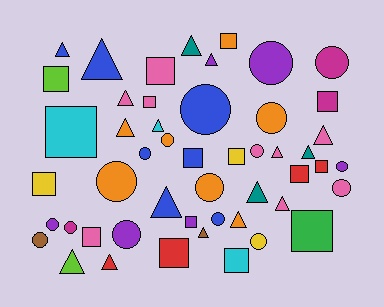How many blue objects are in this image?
There are 7 blue objects.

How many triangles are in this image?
There are 17 triangles.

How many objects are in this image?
There are 50 objects.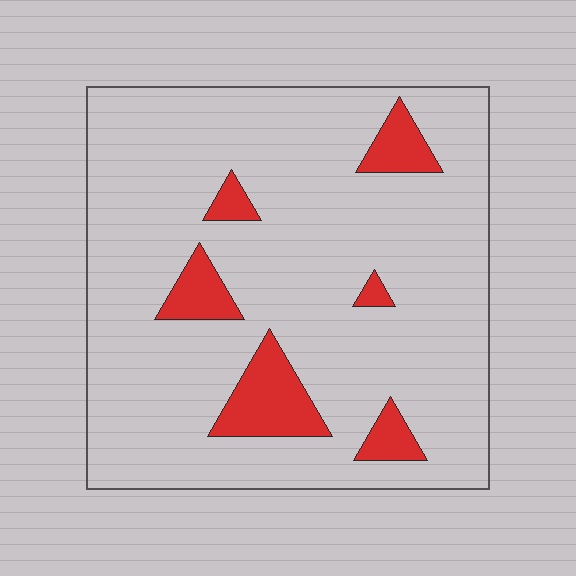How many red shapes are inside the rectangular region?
6.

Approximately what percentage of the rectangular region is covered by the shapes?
Approximately 10%.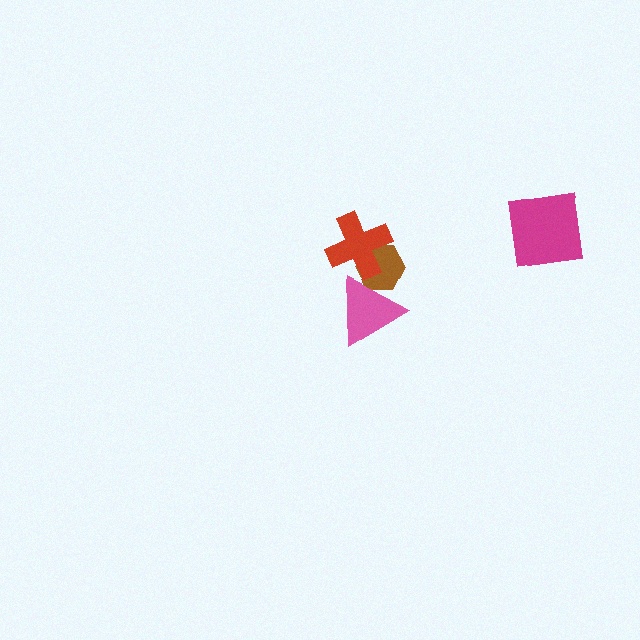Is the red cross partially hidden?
Yes, it is partially covered by another shape.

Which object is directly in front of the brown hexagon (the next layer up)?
The red cross is directly in front of the brown hexagon.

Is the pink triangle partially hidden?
No, no other shape covers it.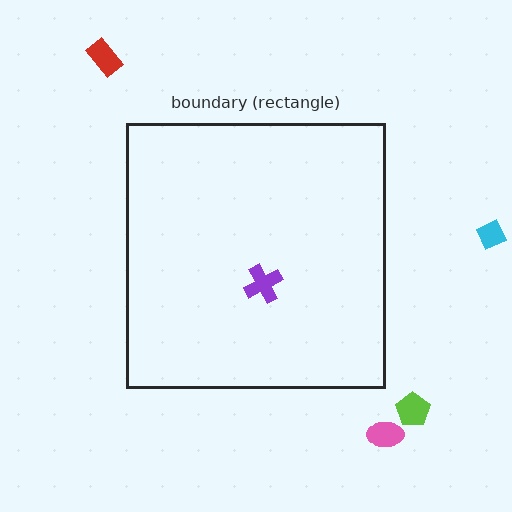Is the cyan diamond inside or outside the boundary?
Outside.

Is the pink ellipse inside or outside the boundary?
Outside.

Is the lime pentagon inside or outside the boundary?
Outside.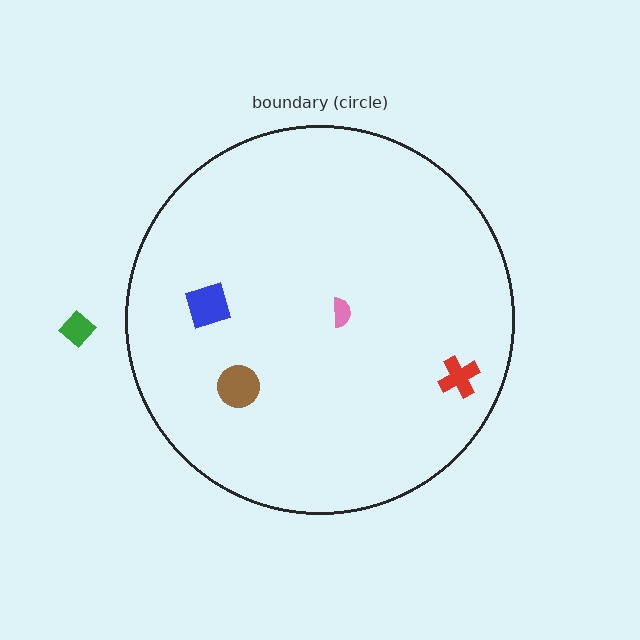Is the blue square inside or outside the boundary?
Inside.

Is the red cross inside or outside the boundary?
Inside.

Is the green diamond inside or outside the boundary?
Outside.